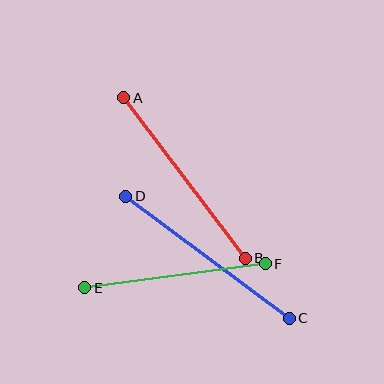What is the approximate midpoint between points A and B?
The midpoint is at approximately (184, 178) pixels.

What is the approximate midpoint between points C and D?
The midpoint is at approximately (207, 257) pixels.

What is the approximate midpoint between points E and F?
The midpoint is at approximately (175, 276) pixels.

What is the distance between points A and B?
The distance is approximately 201 pixels.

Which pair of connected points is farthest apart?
Points C and D are farthest apart.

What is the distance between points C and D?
The distance is approximately 204 pixels.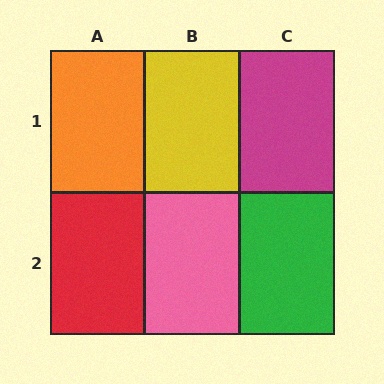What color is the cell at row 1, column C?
Magenta.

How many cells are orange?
1 cell is orange.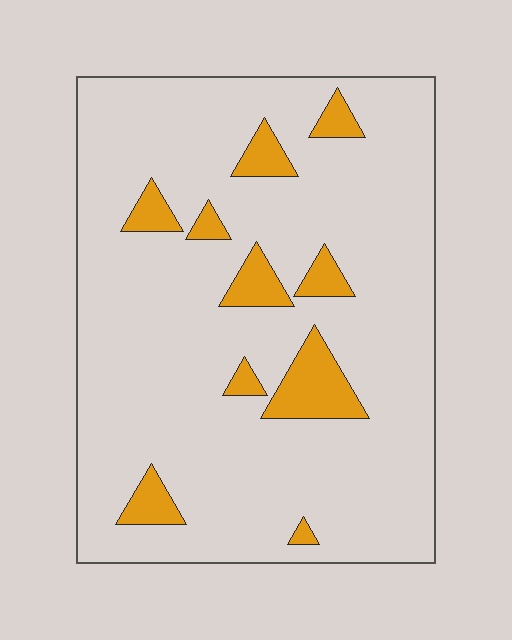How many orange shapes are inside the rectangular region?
10.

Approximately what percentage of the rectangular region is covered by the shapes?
Approximately 10%.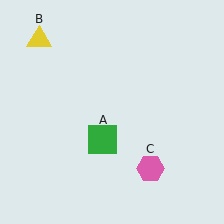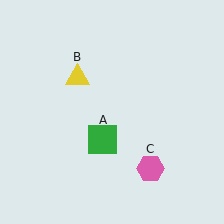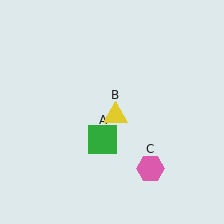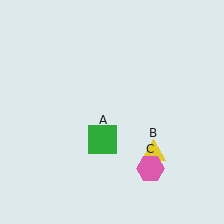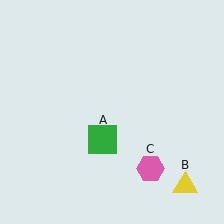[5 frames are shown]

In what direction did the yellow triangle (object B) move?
The yellow triangle (object B) moved down and to the right.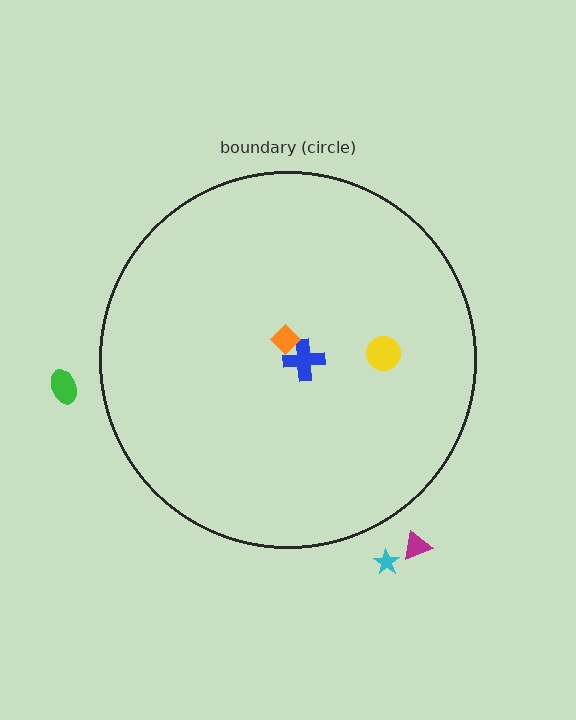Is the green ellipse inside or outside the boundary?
Outside.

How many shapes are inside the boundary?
3 inside, 3 outside.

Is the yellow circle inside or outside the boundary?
Inside.